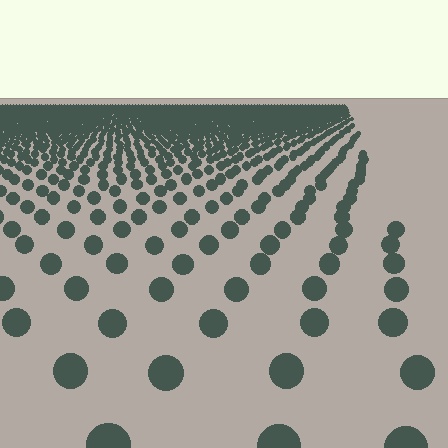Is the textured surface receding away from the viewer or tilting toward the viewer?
The surface is receding away from the viewer. Texture elements get smaller and denser toward the top.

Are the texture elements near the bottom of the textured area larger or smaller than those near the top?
Larger. Near the bottom, elements are closer to the viewer and appear at a bigger on-screen size.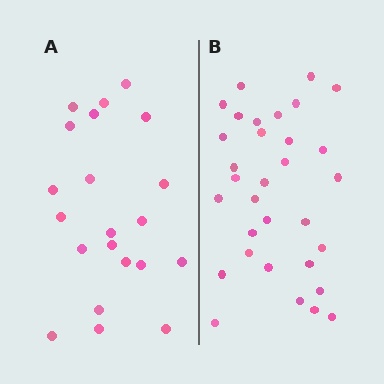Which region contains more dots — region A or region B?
Region B (the right region) has more dots.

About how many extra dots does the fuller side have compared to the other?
Region B has roughly 12 or so more dots than region A.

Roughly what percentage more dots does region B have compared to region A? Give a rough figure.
About 50% more.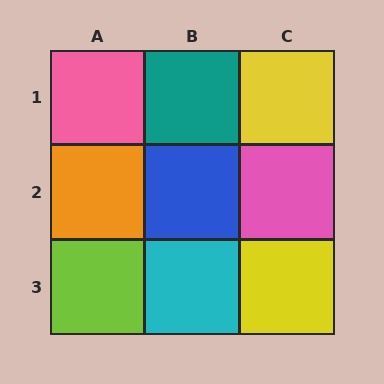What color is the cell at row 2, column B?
Blue.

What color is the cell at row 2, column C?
Pink.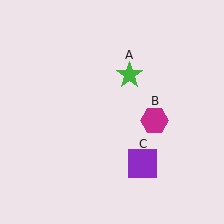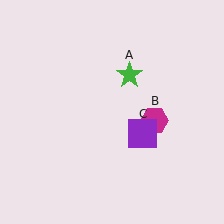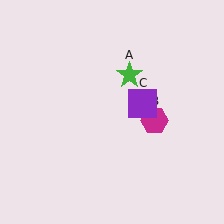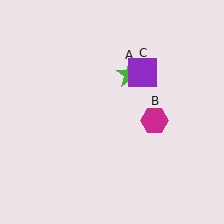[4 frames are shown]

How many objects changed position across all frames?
1 object changed position: purple square (object C).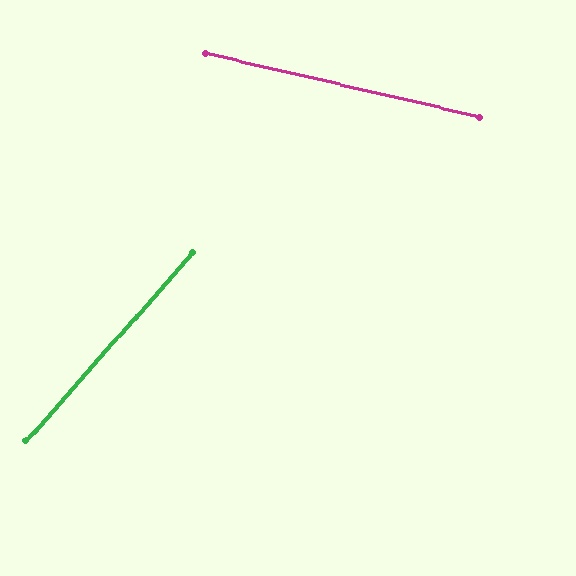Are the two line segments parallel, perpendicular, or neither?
Neither parallel nor perpendicular — they differ by about 62°.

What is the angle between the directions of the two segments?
Approximately 62 degrees.